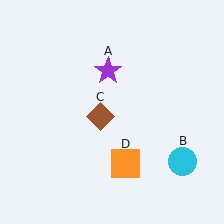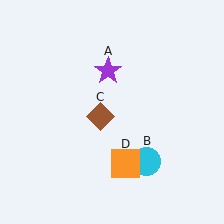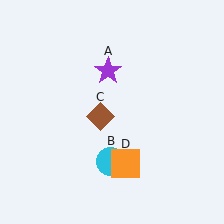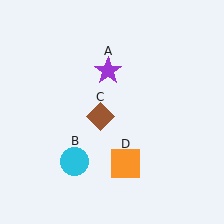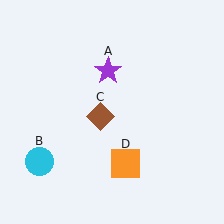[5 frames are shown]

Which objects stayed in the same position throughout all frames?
Purple star (object A) and brown diamond (object C) and orange square (object D) remained stationary.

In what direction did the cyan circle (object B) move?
The cyan circle (object B) moved left.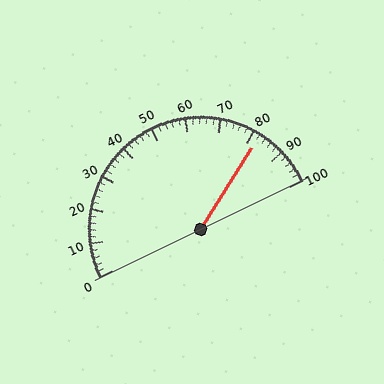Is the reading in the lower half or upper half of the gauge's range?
The reading is in the upper half of the range (0 to 100).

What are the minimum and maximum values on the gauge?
The gauge ranges from 0 to 100.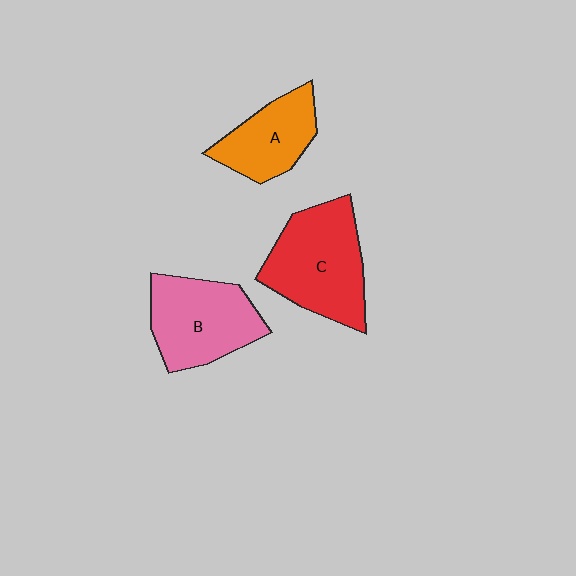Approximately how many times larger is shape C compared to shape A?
Approximately 1.5 times.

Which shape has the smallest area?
Shape A (orange).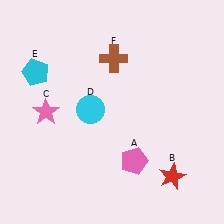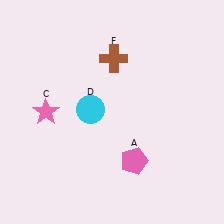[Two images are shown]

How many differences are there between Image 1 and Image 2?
There are 2 differences between the two images.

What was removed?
The cyan pentagon (E), the red star (B) were removed in Image 2.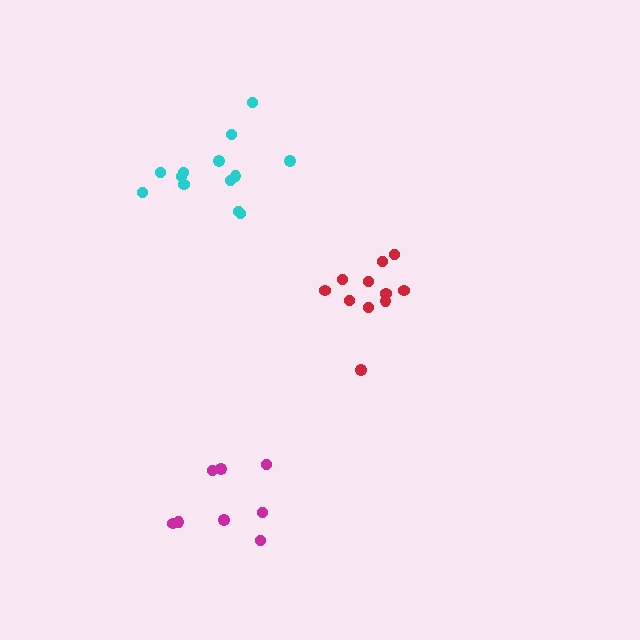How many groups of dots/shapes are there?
There are 3 groups.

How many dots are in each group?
Group 1: 11 dots, Group 2: 8 dots, Group 3: 13 dots (32 total).